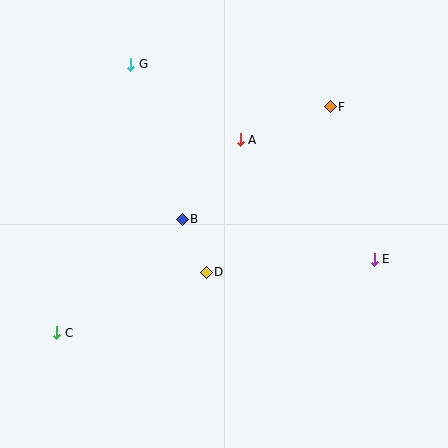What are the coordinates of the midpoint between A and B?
The midpoint between A and B is at (211, 180).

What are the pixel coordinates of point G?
Point G is at (131, 64).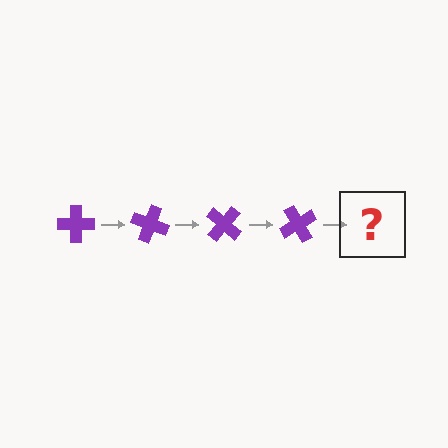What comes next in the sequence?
The next element should be a purple cross rotated 80 degrees.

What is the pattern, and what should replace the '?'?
The pattern is that the cross rotates 20 degrees each step. The '?' should be a purple cross rotated 80 degrees.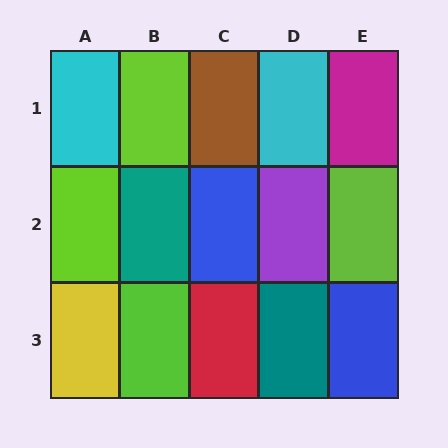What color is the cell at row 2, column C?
Blue.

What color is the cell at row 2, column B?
Teal.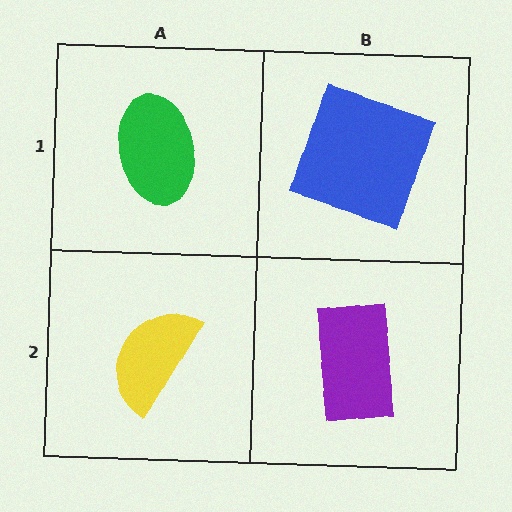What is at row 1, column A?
A green ellipse.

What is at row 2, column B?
A purple rectangle.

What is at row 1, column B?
A blue square.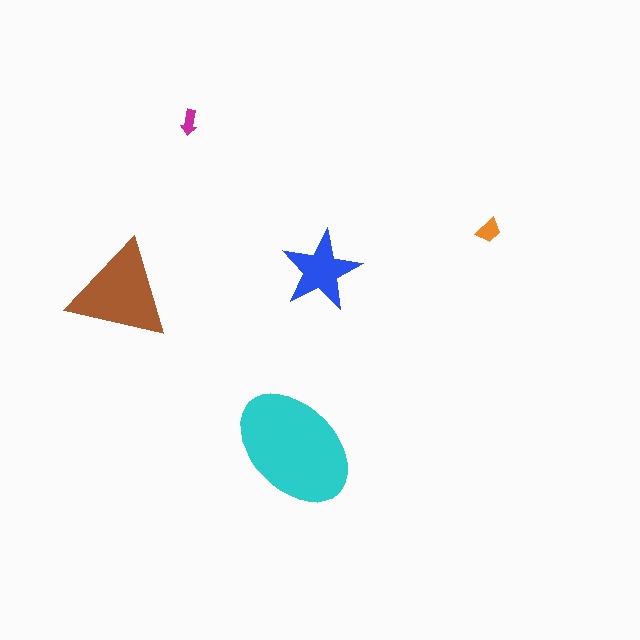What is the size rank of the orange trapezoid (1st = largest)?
4th.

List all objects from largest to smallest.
The cyan ellipse, the brown triangle, the blue star, the orange trapezoid, the magenta arrow.